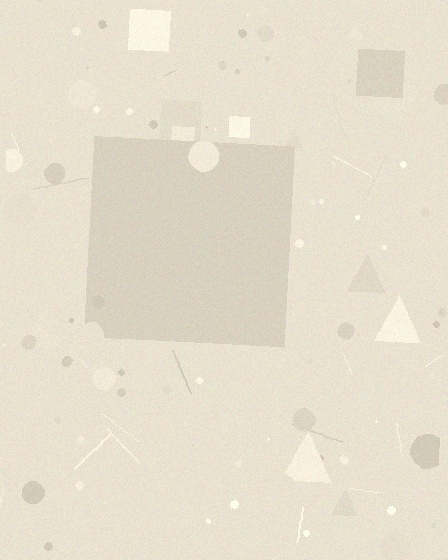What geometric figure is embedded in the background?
A square is embedded in the background.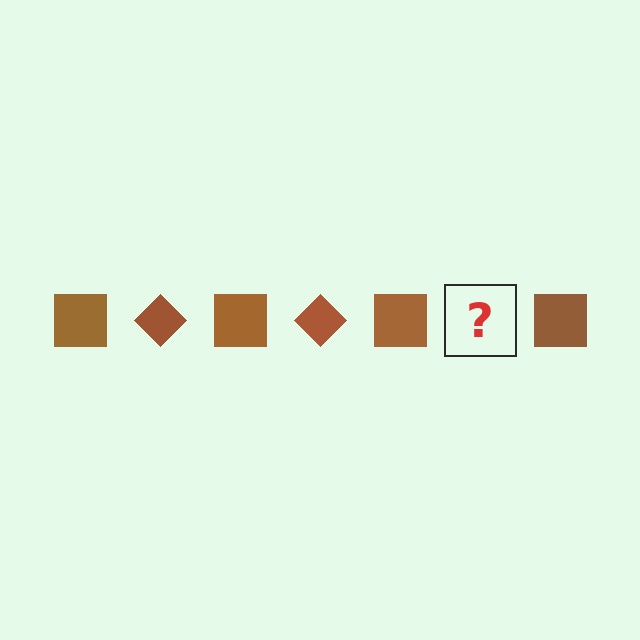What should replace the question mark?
The question mark should be replaced with a brown diamond.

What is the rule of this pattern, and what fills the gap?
The rule is that the pattern cycles through square, diamond shapes in brown. The gap should be filled with a brown diamond.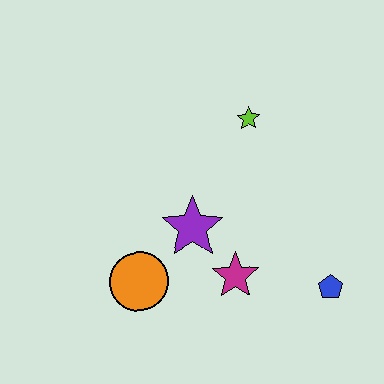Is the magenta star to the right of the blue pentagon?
No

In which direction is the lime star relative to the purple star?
The lime star is above the purple star.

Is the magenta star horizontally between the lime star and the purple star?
Yes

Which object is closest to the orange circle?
The purple star is closest to the orange circle.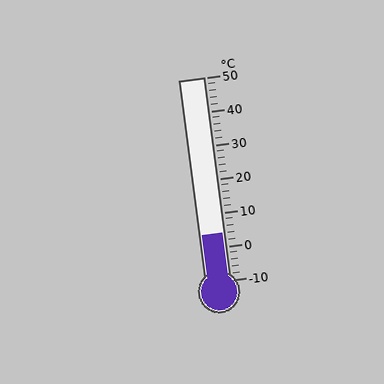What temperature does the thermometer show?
The thermometer shows approximately 4°C.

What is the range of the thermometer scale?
The thermometer scale ranges from -10°C to 50°C.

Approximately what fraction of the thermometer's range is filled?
The thermometer is filled to approximately 25% of its range.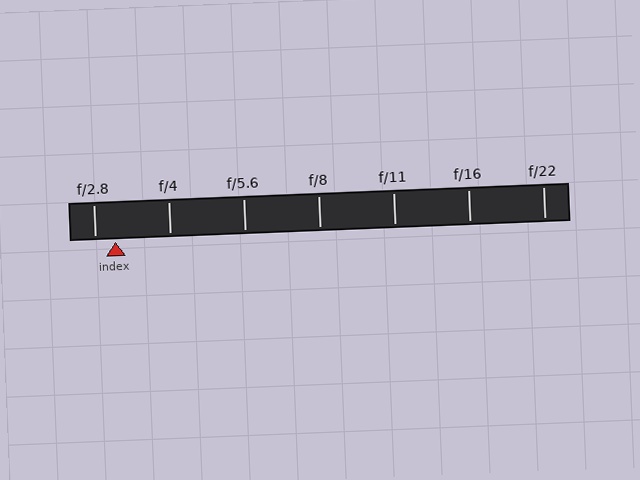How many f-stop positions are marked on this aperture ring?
There are 7 f-stop positions marked.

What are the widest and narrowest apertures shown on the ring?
The widest aperture shown is f/2.8 and the narrowest is f/22.